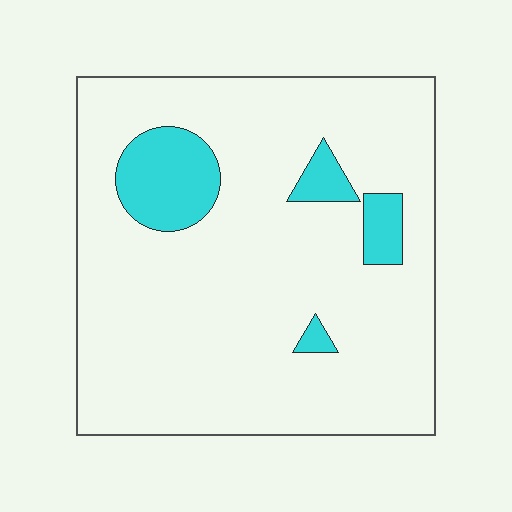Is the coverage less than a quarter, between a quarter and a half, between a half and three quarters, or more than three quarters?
Less than a quarter.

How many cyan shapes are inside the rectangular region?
4.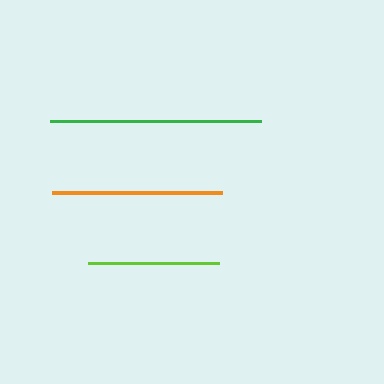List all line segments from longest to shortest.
From longest to shortest: green, orange, lime.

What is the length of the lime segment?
The lime segment is approximately 131 pixels long.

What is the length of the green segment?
The green segment is approximately 210 pixels long.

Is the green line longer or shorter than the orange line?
The green line is longer than the orange line.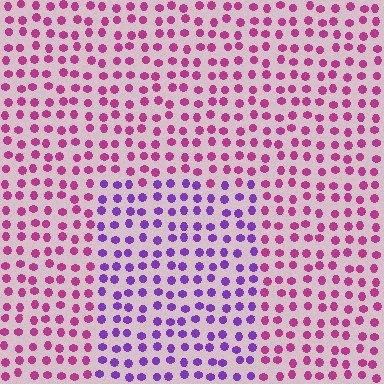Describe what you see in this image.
The image is filled with small magenta elements in a uniform arrangement. A rectangle-shaped region is visible where the elements are tinted to a slightly different hue, forming a subtle color boundary.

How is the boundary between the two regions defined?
The boundary is defined purely by a slight shift in hue (about 46 degrees). Spacing, size, and orientation are identical on both sides.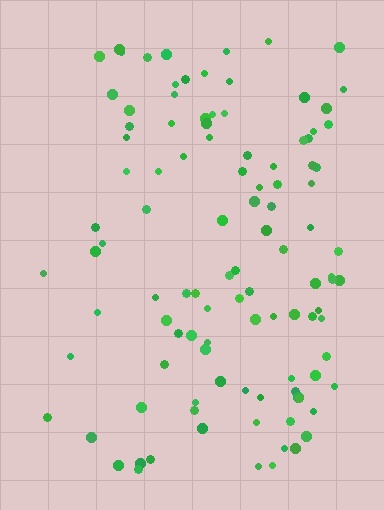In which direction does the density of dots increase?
From left to right, with the right side densest.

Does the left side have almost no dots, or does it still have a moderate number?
Still a moderate number, just noticeably fewer than the right.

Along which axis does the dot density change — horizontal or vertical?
Horizontal.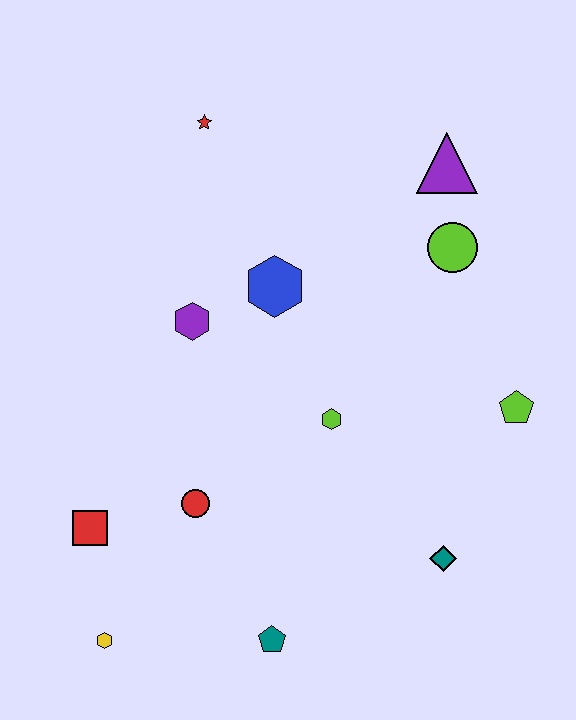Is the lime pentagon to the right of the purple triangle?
Yes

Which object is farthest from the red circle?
The purple triangle is farthest from the red circle.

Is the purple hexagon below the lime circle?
Yes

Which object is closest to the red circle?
The red square is closest to the red circle.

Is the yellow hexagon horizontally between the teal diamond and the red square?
Yes